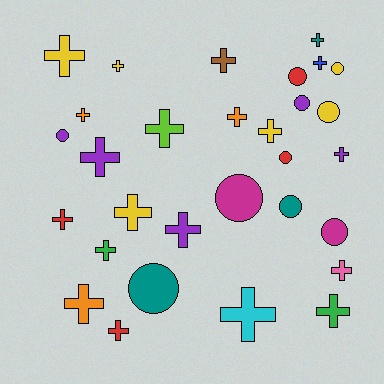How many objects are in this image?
There are 30 objects.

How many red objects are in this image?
There are 4 red objects.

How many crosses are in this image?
There are 20 crosses.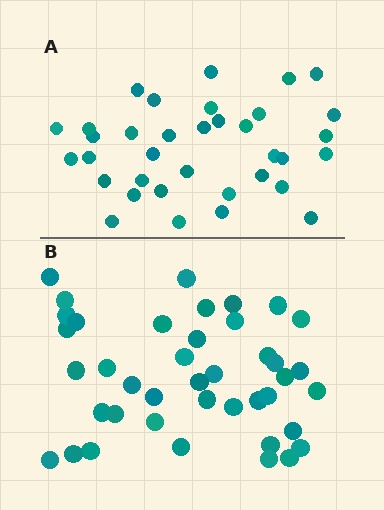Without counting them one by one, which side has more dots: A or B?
Region B (the bottom region) has more dots.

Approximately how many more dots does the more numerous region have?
Region B has about 6 more dots than region A.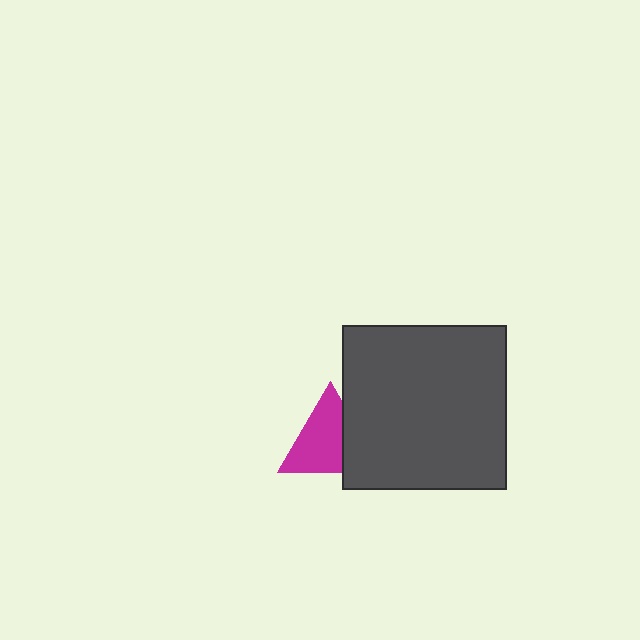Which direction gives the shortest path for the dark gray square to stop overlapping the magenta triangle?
Moving right gives the shortest separation.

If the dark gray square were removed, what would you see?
You would see the complete magenta triangle.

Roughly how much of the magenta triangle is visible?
Most of it is visible (roughly 69%).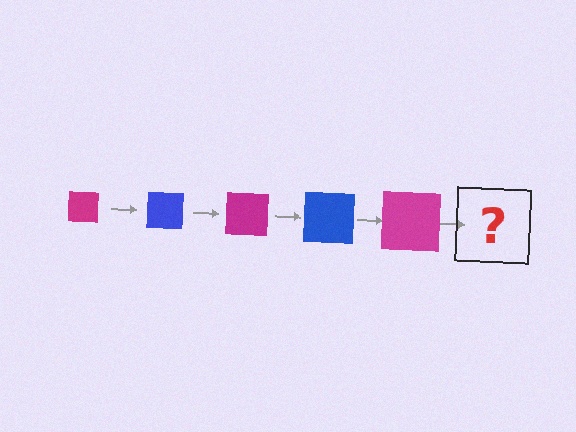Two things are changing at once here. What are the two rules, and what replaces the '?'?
The two rules are that the square grows larger each step and the color cycles through magenta and blue. The '?' should be a blue square, larger than the previous one.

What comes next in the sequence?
The next element should be a blue square, larger than the previous one.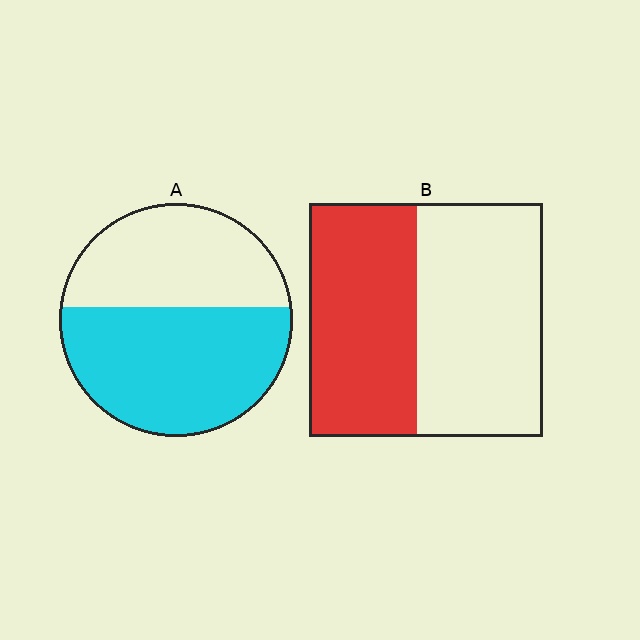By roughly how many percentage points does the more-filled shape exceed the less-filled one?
By roughly 10 percentage points (A over B).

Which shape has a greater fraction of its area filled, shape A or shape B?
Shape A.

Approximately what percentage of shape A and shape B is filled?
A is approximately 55% and B is approximately 45%.